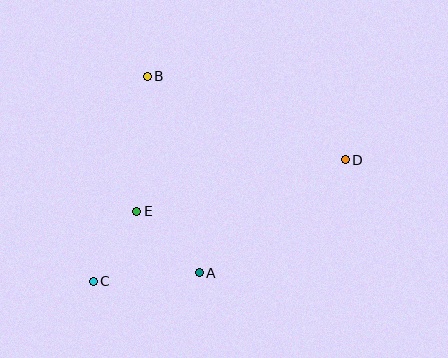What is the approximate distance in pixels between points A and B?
The distance between A and B is approximately 203 pixels.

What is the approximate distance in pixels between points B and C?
The distance between B and C is approximately 212 pixels.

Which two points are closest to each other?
Points C and E are closest to each other.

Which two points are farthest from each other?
Points C and D are farthest from each other.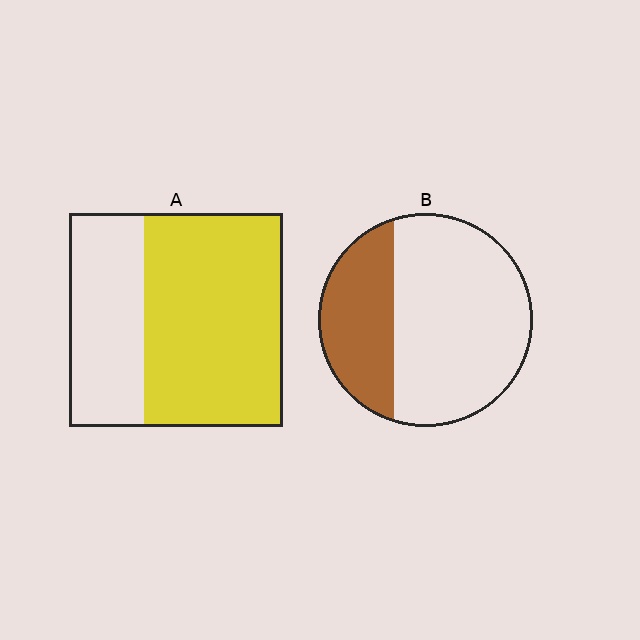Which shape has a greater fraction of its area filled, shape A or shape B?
Shape A.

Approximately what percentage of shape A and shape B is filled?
A is approximately 65% and B is approximately 30%.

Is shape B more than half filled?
No.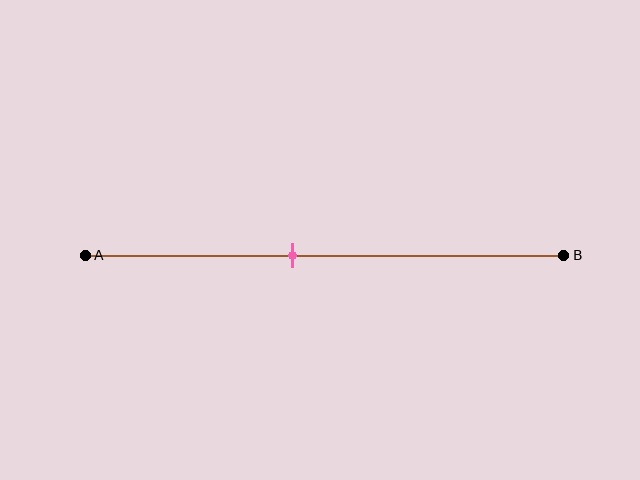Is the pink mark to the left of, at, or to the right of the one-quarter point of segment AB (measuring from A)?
The pink mark is to the right of the one-quarter point of segment AB.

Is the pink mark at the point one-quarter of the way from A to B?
No, the mark is at about 45% from A, not at the 25% one-quarter point.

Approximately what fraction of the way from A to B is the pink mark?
The pink mark is approximately 45% of the way from A to B.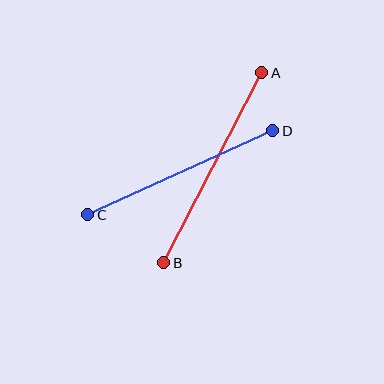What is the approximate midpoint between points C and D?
The midpoint is at approximately (180, 173) pixels.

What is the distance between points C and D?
The distance is approximately 203 pixels.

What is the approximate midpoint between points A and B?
The midpoint is at approximately (213, 168) pixels.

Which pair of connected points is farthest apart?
Points A and B are farthest apart.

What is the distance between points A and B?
The distance is approximately 214 pixels.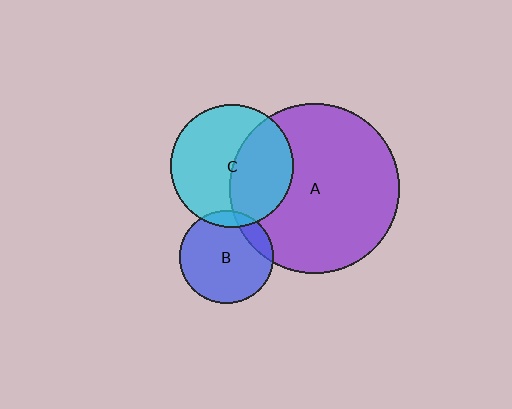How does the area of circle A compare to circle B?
Approximately 3.3 times.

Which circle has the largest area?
Circle A (purple).